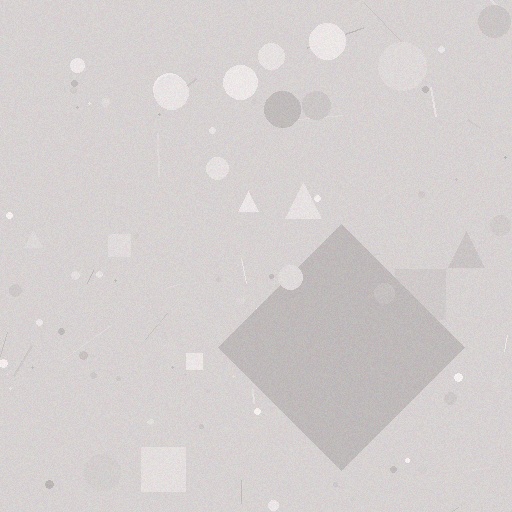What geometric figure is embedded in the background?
A diamond is embedded in the background.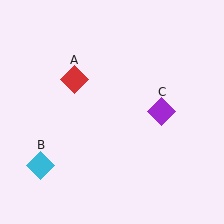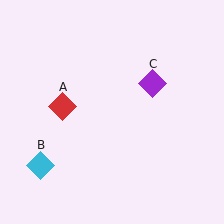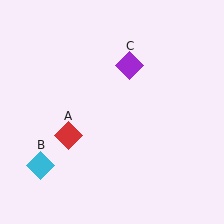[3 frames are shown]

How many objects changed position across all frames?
2 objects changed position: red diamond (object A), purple diamond (object C).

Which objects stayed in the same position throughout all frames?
Cyan diamond (object B) remained stationary.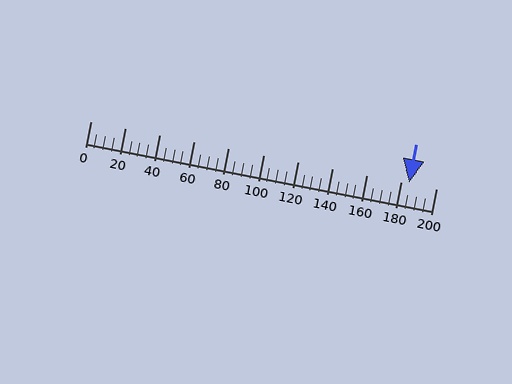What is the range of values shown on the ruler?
The ruler shows values from 0 to 200.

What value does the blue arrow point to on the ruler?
The blue arrow points to approximately 184.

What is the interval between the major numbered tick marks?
The major tick marks are spaced 20 units apart.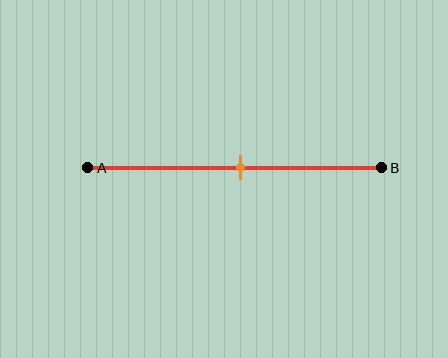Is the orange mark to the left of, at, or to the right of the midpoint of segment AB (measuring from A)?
The orange mark is approximately at the midpoint of segment AB.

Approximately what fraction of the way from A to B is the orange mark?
The orange mark is approximately 50% of the way from A to B.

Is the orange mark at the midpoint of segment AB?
Yes, the mark is approximately at the midpoint.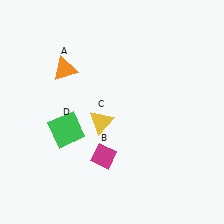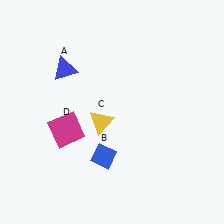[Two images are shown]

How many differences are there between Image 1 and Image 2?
There are 3 differences between the two images.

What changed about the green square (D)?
In Image 1, D is green. In Image 2, it changed to magenta.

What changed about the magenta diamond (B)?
In Image 1, B is magenta. In Image 2, it changed to blue.